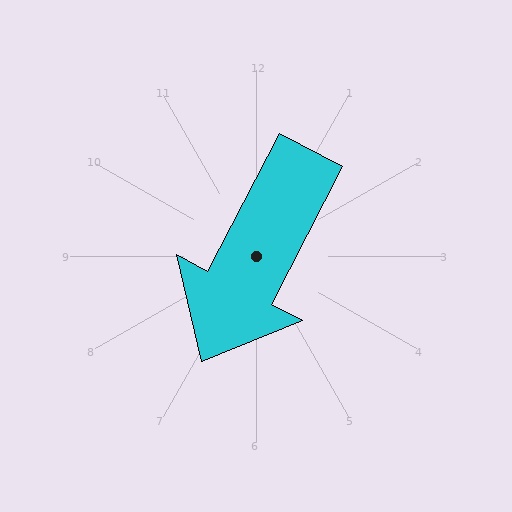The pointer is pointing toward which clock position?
Roughly 7 o'clock.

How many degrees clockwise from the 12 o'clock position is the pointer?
Approximately 207 degrees.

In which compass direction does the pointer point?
Southwest.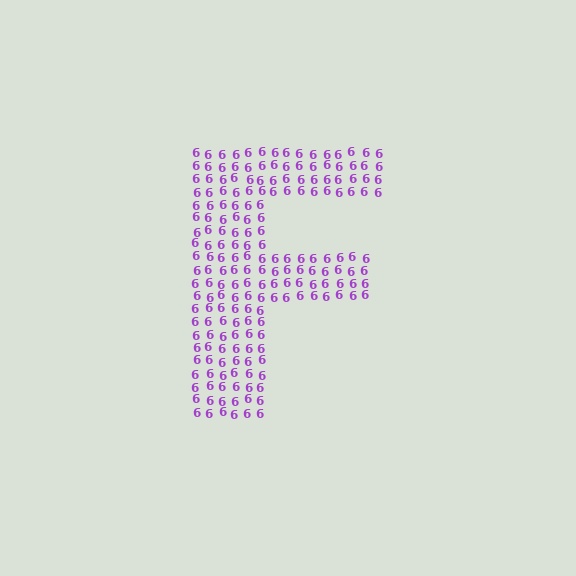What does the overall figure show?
The overall figure shows the letter F.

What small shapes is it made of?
It is made of small digit 6's.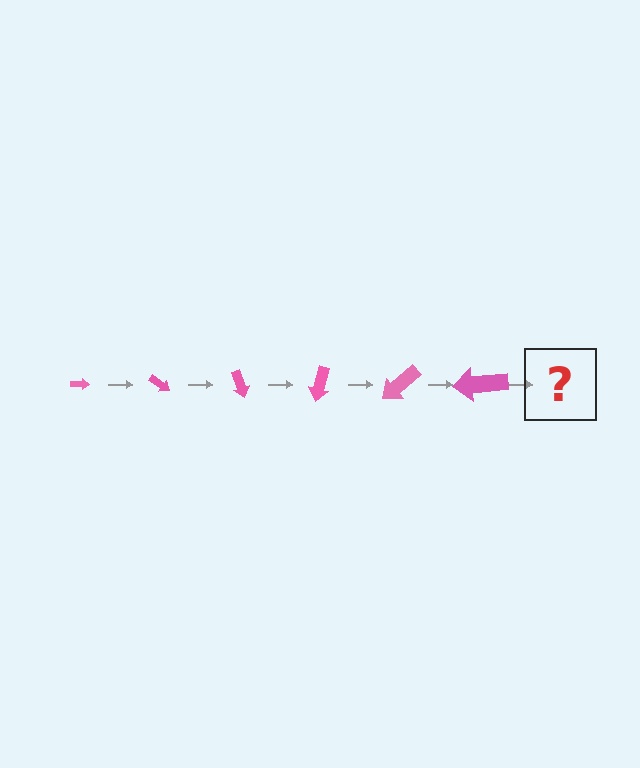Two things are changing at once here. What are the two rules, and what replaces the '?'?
The two rules are that the arrow grows larger each step and it rotates 35 degrees each step. The '?' should be an arrow, larger than the previous one and rotated 210 degrees from the start.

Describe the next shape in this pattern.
It should be an arrow, larger than the previous one and rotated 210 degrees from the start.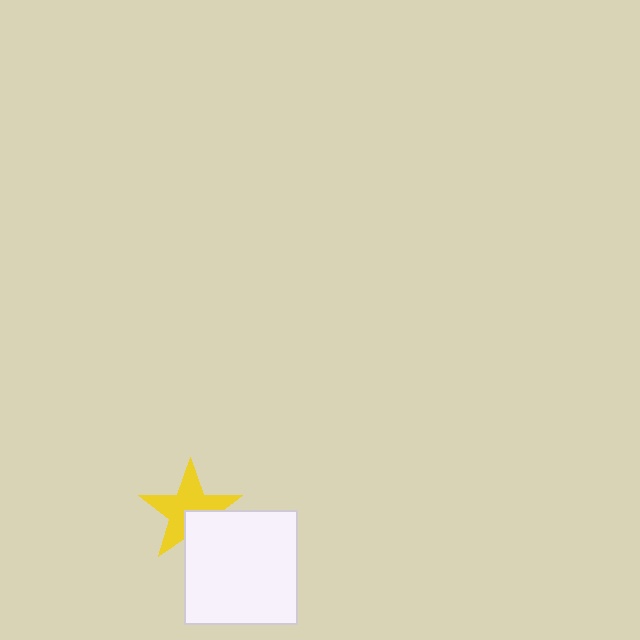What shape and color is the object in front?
The object in front is a white square.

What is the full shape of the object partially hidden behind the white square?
The partially hidden object is a yellow star.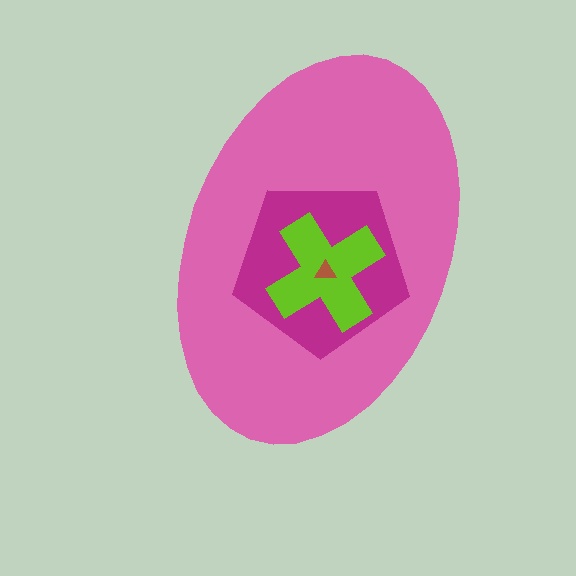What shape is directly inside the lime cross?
The brown triangle.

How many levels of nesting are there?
4.